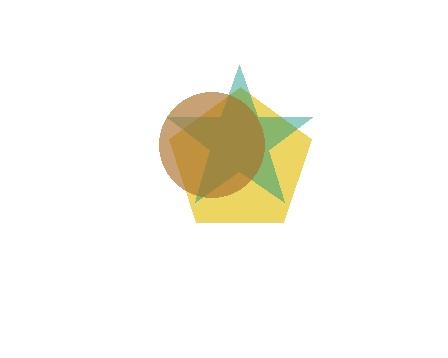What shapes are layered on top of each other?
The layered shapes are: a yellow pentagon, a teal star, a brown circle.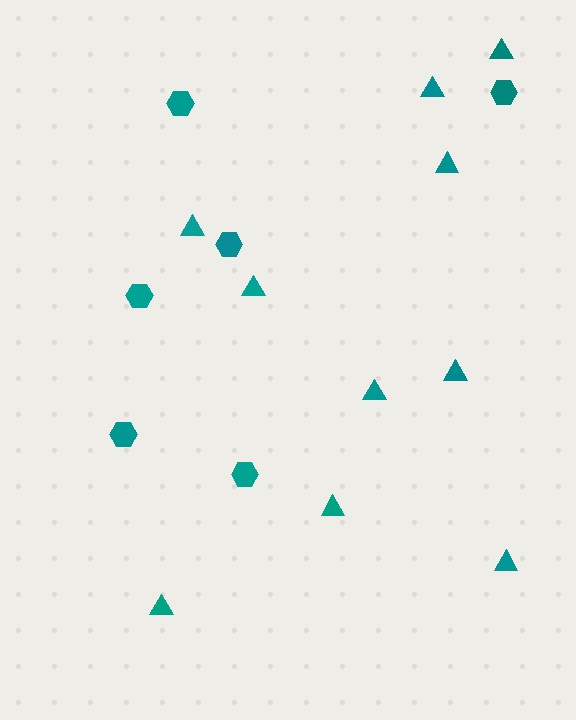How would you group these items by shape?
There are 2 groups: one group of triangles (10) and one group of hexagons (6).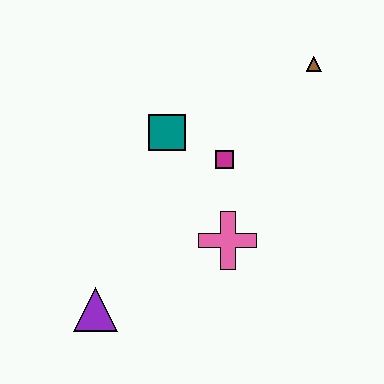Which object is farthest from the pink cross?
The brown triangle is farthest from the pink cross.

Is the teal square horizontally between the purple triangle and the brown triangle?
Yes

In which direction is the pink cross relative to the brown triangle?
The pink cross is below the brown triangle.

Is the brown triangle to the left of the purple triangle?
No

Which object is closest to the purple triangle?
The pink cross is closest to the purple triangle.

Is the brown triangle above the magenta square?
Yes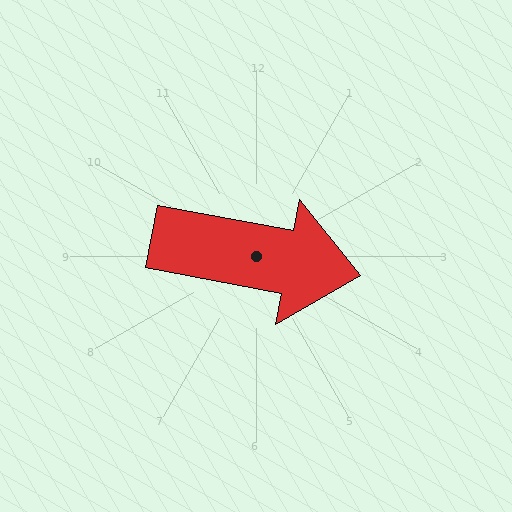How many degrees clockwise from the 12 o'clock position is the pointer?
Approximately 101 degrees.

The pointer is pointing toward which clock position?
Roughly 3 o'clock.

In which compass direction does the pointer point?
East.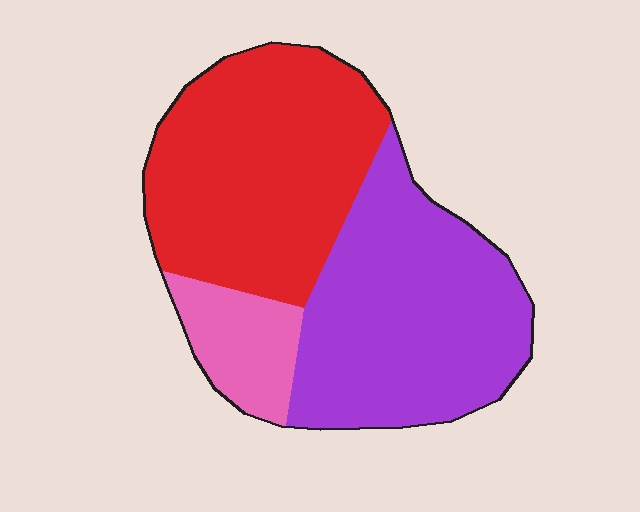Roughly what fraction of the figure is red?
Red covers 44% of the figure.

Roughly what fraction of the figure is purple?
Purple takes up about two fifths (2/5) of the figure.